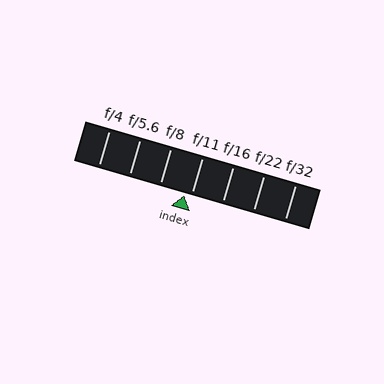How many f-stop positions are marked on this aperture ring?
There are 7 f-stop positions marked.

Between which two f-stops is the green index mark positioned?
The index mark is between f/8 and f/11.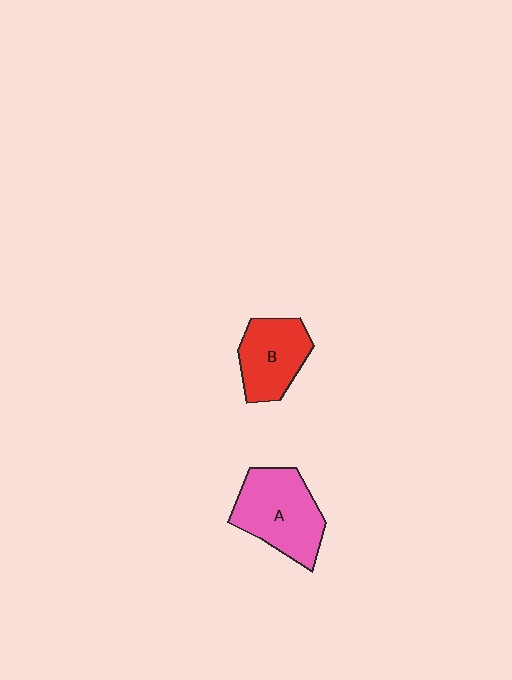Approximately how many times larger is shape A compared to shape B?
Approximately 1.3 times.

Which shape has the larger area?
Shape A (pink).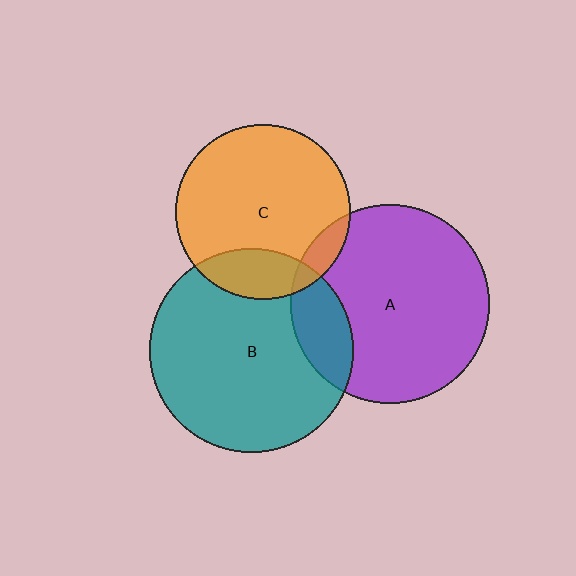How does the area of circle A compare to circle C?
Approximately 1.3 times.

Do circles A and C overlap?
Yes.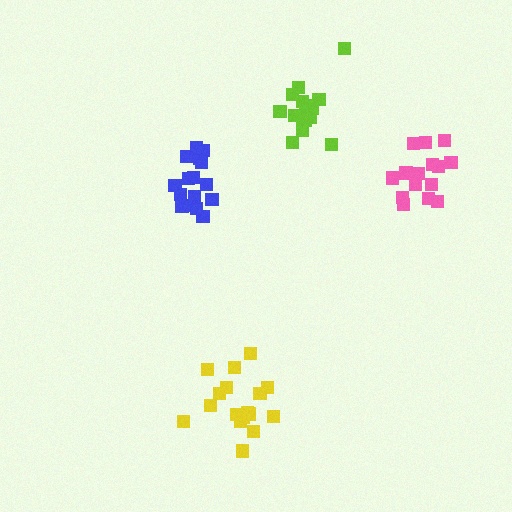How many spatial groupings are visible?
There are 4 spatial groupings.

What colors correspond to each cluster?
The clusters are colored: yellow, lime, blue, pink.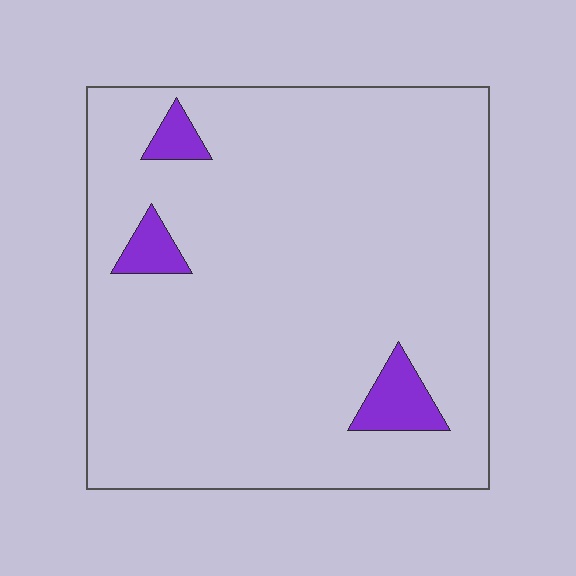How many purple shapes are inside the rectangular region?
3.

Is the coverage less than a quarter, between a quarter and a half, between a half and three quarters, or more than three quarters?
Less than a quarter.